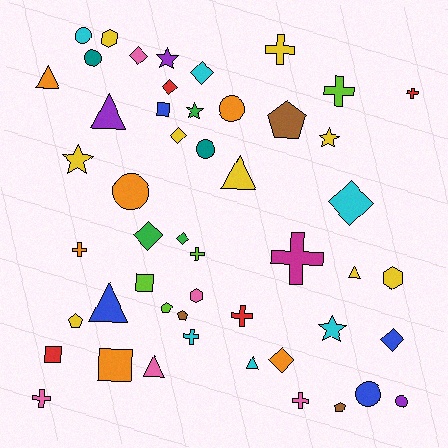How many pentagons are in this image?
There are 5 pentagons.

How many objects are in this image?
There are 50 objects.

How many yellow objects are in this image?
There are 9 yellow objects.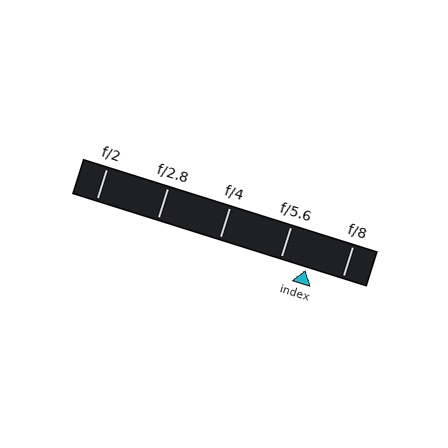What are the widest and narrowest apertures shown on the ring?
The widest aperture shown is f/2 and the narrowest is f/8.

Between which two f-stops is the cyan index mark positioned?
The index mark is between f/5.6 and f/8.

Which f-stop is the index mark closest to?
The index mark is closest to f/5.6.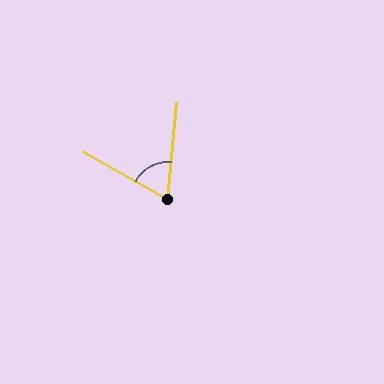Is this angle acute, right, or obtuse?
It is acute.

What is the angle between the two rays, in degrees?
Approximately 66 degrees.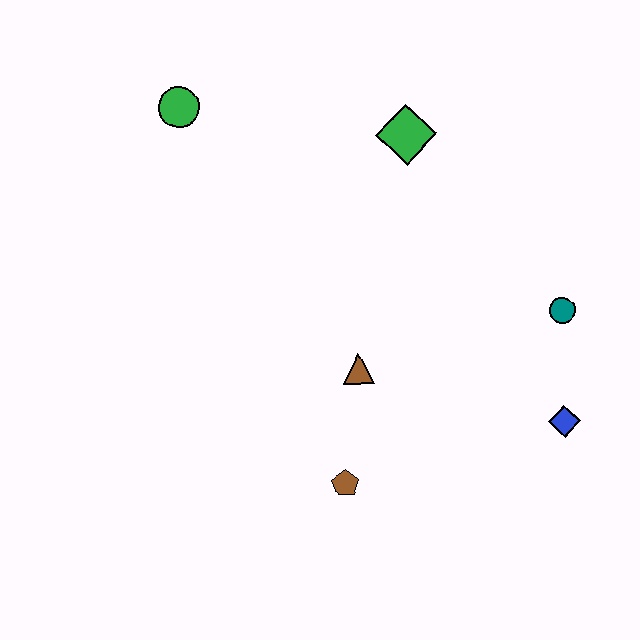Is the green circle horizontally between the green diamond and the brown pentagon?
No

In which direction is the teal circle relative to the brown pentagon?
The teal circle is to the right of the brown pentagon.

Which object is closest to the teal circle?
The blue diamond is closest to the teal circle.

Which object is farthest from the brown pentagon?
The green circle is farthest from the brown pentagon.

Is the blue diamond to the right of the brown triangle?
Yes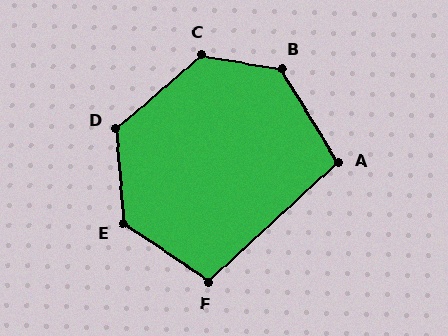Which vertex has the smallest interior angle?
A, at approximately 101 degrees.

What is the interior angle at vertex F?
Approximately 103 degrees (obtuse).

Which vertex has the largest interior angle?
B, at approximately 131 degrees.